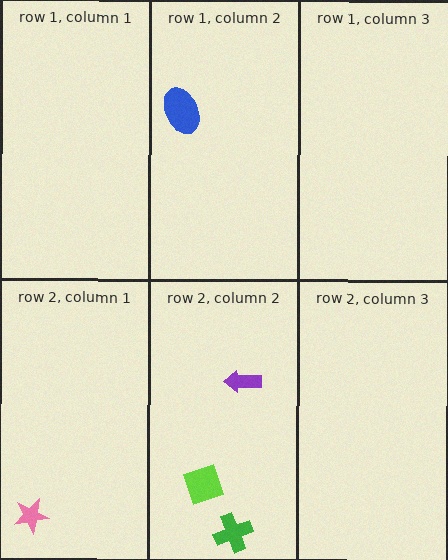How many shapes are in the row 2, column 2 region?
3.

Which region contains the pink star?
The row 2, column 1 region.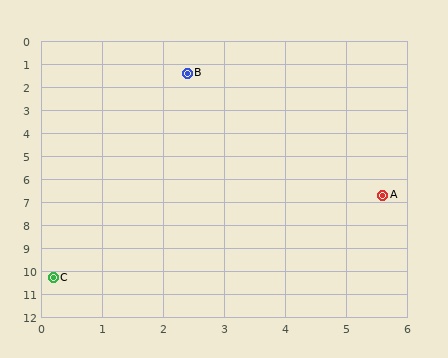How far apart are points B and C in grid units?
Points B and C are about 9.2 grid units apart.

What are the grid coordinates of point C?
Point C is at approximately (0.2, 10.3).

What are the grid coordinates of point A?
Point A is at approximately (5.6, 6.7).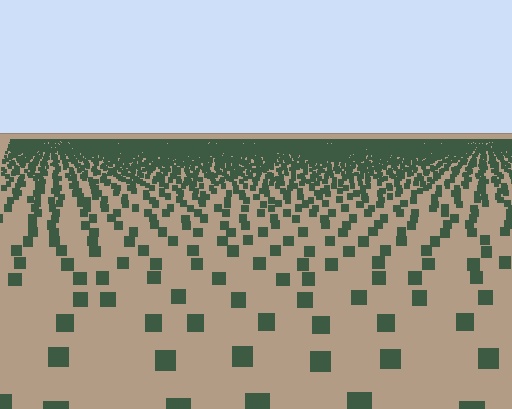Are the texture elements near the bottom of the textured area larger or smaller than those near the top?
Larger. Near the bottom, elements are closer to the viewer and appear at a bigger on-screen size.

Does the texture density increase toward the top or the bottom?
Density increases toward the top.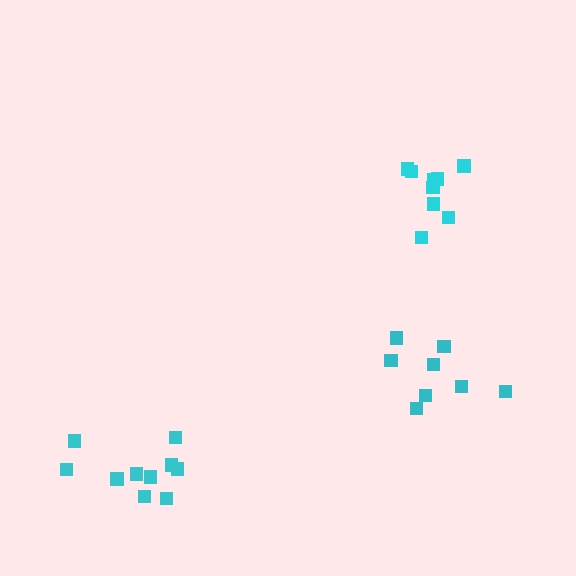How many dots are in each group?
Group 1: 8 dots, Group 2: 10 dots, Group 3: 9 dots (27 total).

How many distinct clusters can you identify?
There are 3 distinct clusters.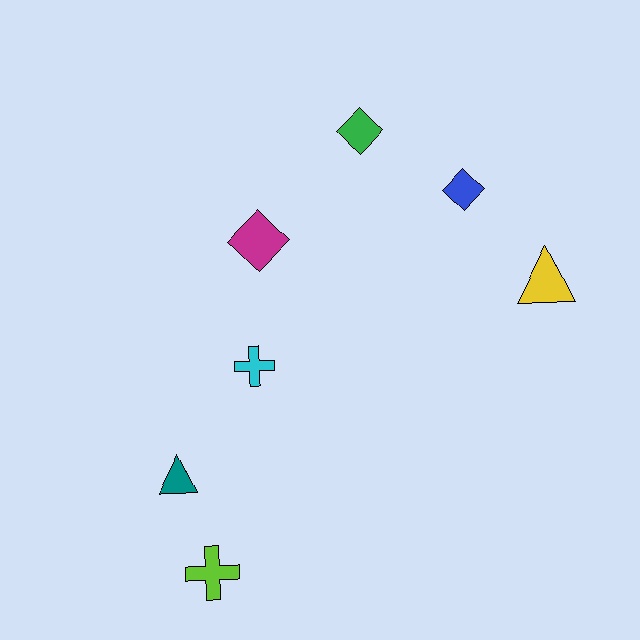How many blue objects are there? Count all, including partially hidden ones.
There is 1 blue object.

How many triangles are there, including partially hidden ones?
There are 2 triangles.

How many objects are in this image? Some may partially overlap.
There are 7 objects.